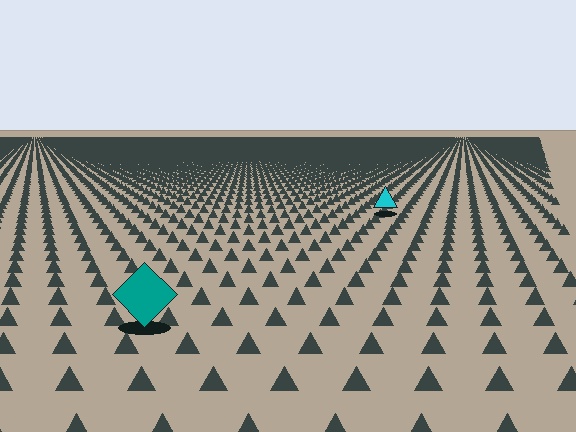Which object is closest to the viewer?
The teal diamond is closest. The texture marks near it are larger and more spread out.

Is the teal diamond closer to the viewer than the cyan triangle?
Yes. The teal diamond is closer — you can tell from the texture gradient: the ground texture is coarser near it.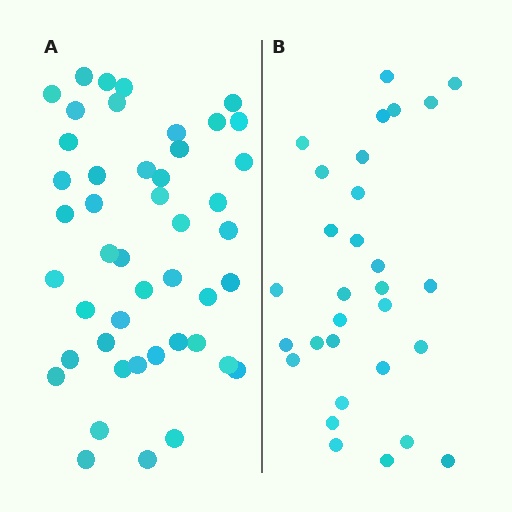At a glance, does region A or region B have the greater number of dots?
Region A (the left region) has more dots.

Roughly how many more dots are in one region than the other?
Region A has approximately 15 more dots than region B.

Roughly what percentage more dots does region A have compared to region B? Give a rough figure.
About 55% more.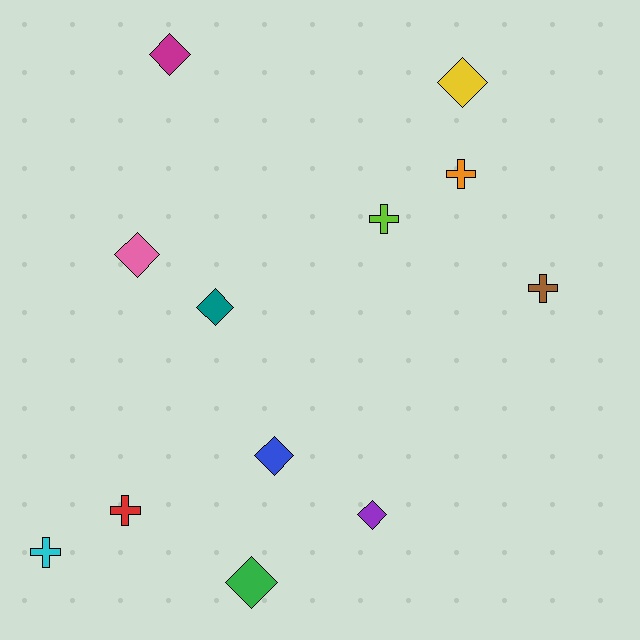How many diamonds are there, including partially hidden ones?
There are 7 diamonds.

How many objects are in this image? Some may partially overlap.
There are 12 objects.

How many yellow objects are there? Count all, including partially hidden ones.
There is 1 yellow object.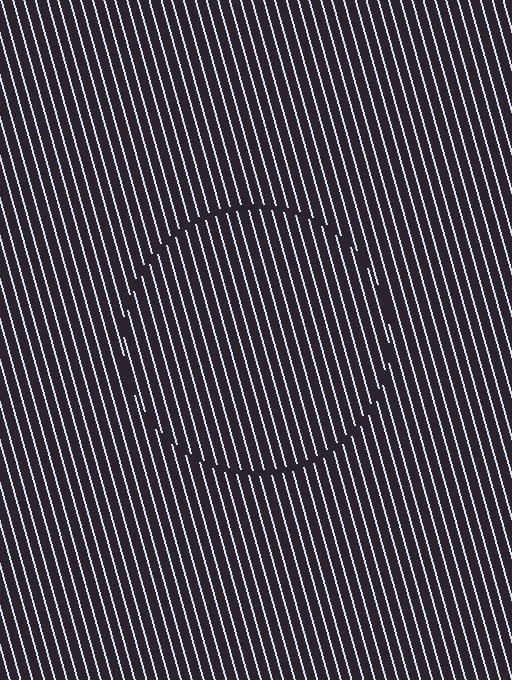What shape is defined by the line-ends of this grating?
An illusory circle. The interior of the shape contains the same grating, shifted by half a period — the contour is defined by the phase discontinuity where line-ends from the inner and outer gratings abut.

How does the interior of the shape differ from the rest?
The interior of the shape contains the same grating, shifted by half a period — the contour is defined by the phase discontinuity where line-ends from the inner and outer gratings abut.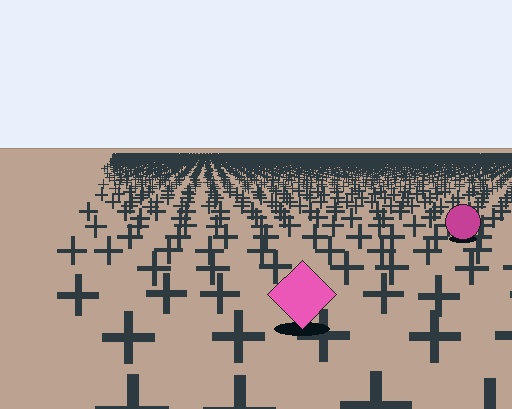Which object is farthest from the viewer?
The magenta circle is farthest from the viewer. It appears smaller and the ground texture around it is denser.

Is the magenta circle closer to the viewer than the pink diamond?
No. The pink diamond is closer — you can tell from the texture gradient: the ground texture is coarser near it.